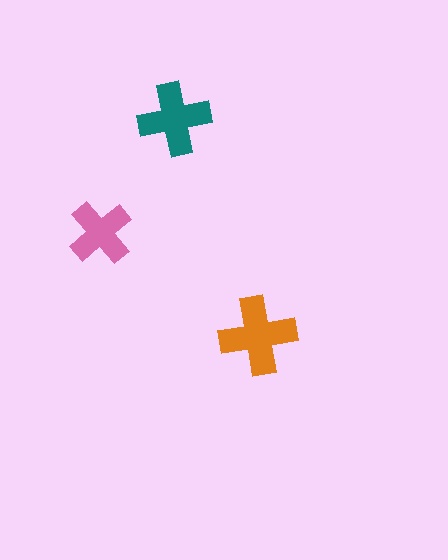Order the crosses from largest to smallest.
the orange one, the teal one, the pink one.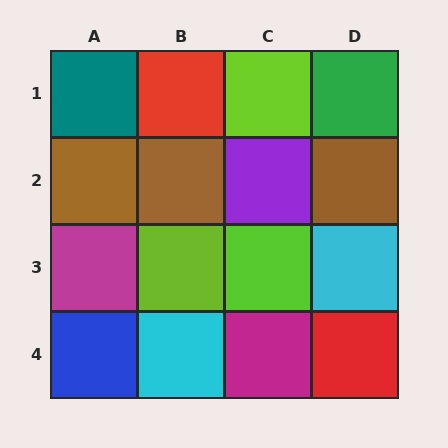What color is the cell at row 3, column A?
Magenta.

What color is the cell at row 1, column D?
Green.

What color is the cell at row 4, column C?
Magenta.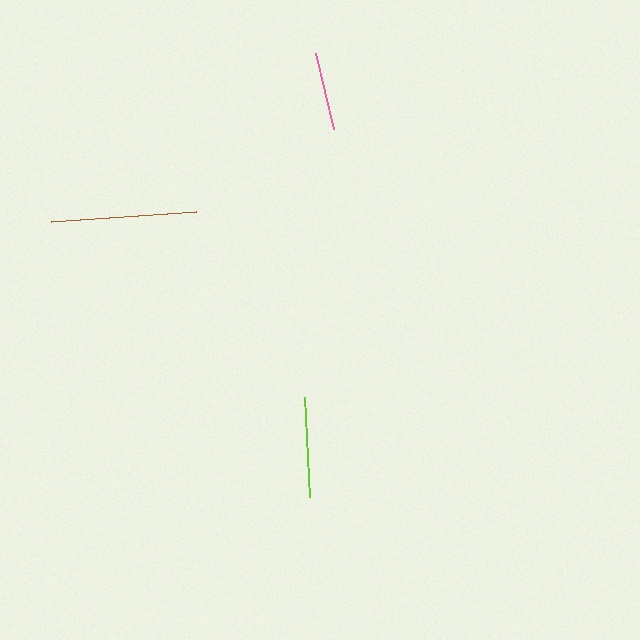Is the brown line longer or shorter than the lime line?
The brown line is longer than the lime line.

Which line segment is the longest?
The brown line is the longest at approximately 145 pixels.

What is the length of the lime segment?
The lime segment is approximately 100 pixels long.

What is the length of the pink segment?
The pink segment is approximately 78 pixels long.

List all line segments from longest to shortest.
From longest to shortest: brown, lime, pink.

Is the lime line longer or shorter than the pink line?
The lime line is longer than the pink line.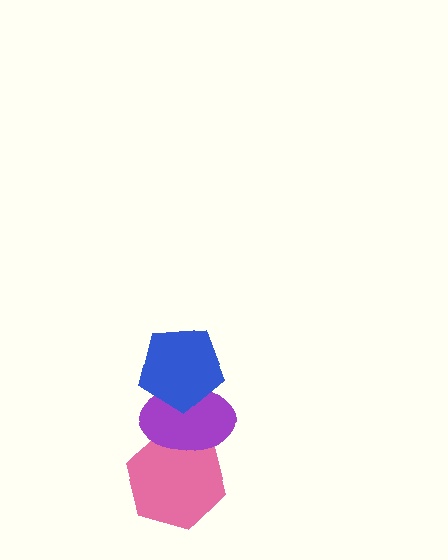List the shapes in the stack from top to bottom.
From top to bottom: the blue pentagon, the purple ellipse, the pink hexagon.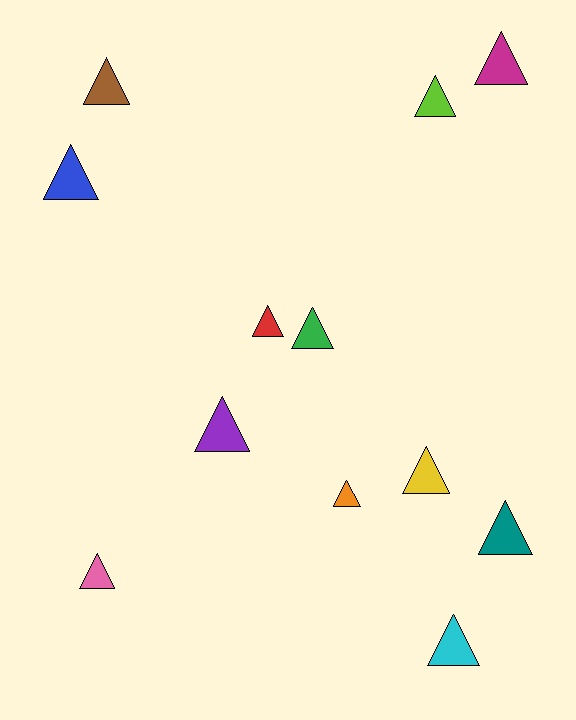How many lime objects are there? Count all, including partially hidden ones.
There is 1 lime object.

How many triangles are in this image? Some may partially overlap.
There are 12 triangles.